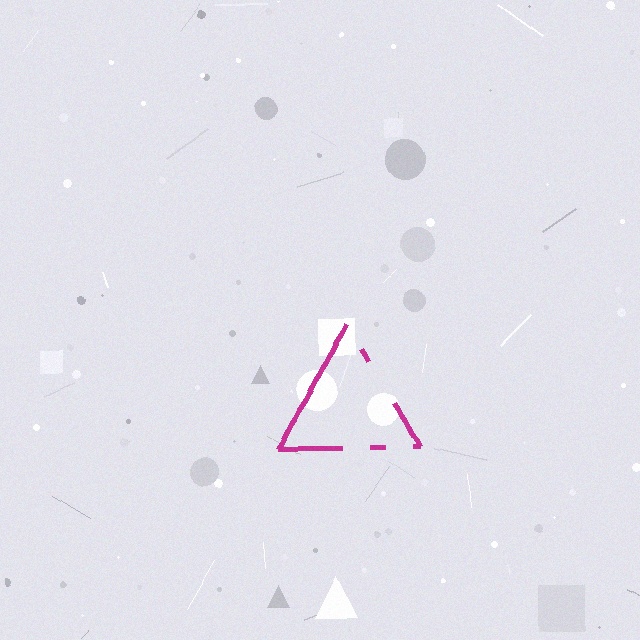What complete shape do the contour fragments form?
The contour fragments form a triangle.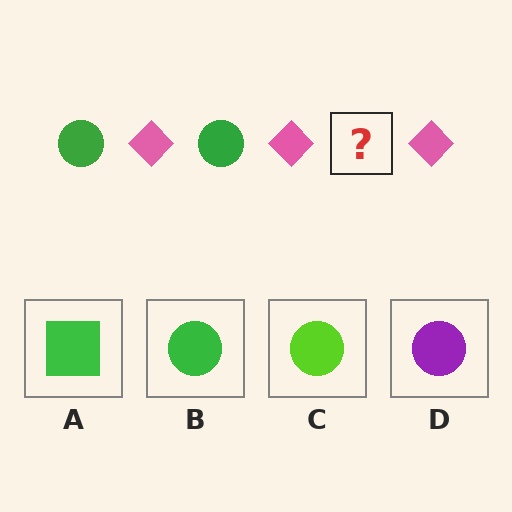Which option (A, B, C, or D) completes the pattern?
B.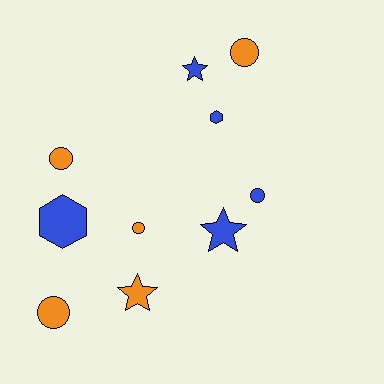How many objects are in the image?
There are 10 objects.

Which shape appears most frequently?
Circle, with 5 objects.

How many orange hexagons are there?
There are no orange hexagons.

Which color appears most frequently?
Orange, with 5 objects.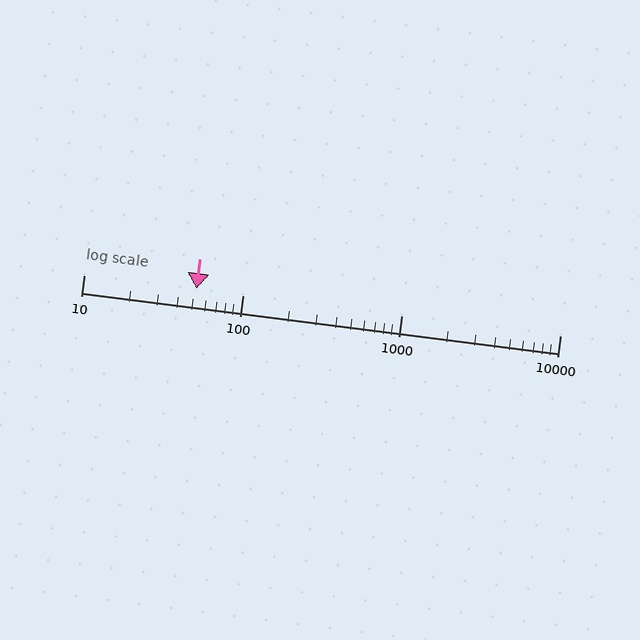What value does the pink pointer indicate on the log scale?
The pointer indicates approximately 51.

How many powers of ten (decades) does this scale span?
The scale spans 3 decades, from 10 to 10000.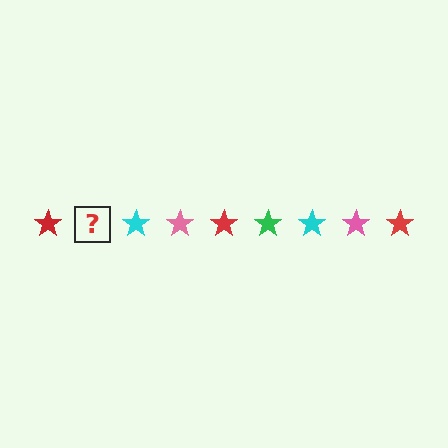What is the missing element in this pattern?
The missing element is a green star.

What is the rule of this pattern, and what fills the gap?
The rule is that the pattern cycles through red, green, cyan, pink stars. The gap should be filled with a green star.